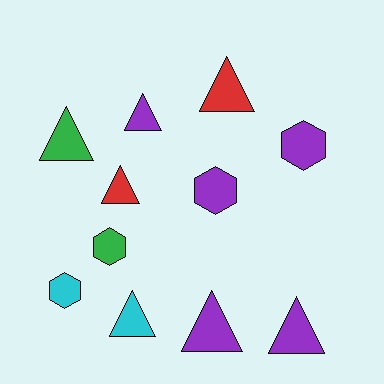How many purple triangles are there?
There are 3 purple triangles.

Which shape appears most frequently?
Triangle, with 7 objects.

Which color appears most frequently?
Purple, with 5 objects.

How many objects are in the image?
There are 11 objects.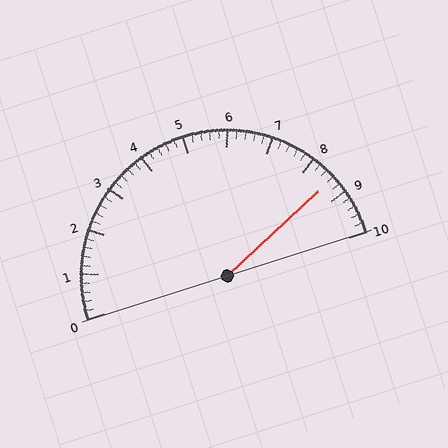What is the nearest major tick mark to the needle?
The nearest major tick mark is 9.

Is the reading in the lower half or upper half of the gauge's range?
The reading is in the upper half of the range (0 to 10).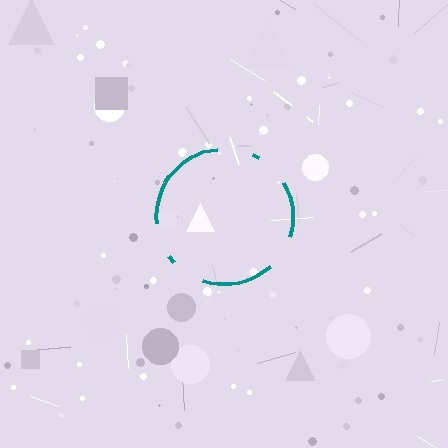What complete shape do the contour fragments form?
The contour fragments form a circle.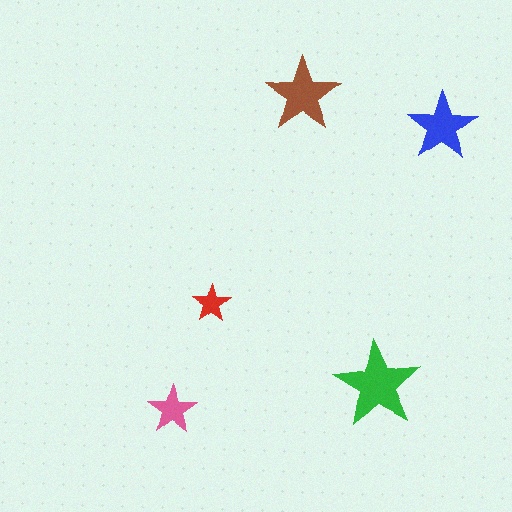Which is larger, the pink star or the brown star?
The brown one.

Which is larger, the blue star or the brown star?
The brown one.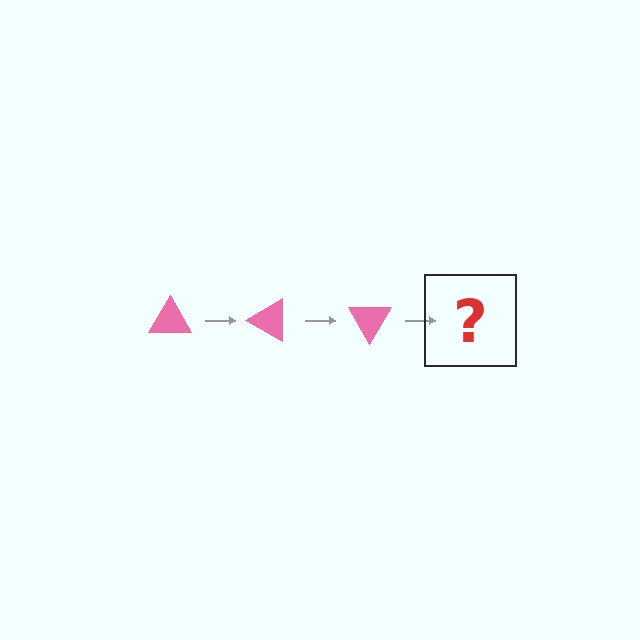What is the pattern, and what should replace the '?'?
The pattern is that the triangle rotates 30 degrees each step. The '?' should be a pink triangle rotated 90 degrees.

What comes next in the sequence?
The next element should be a pink triangle rotated 90 degrees.